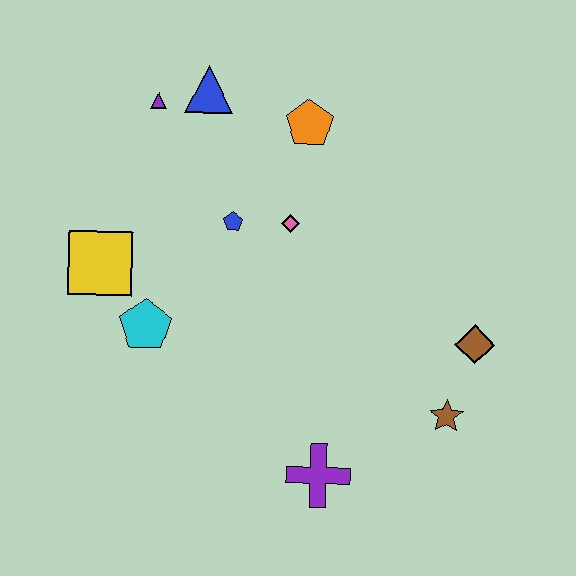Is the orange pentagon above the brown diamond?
Yes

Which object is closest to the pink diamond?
The blue pentagon is closest to the pink diamond.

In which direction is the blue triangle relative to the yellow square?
The blue triangle is above the yellow square.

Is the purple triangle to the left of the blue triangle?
Yes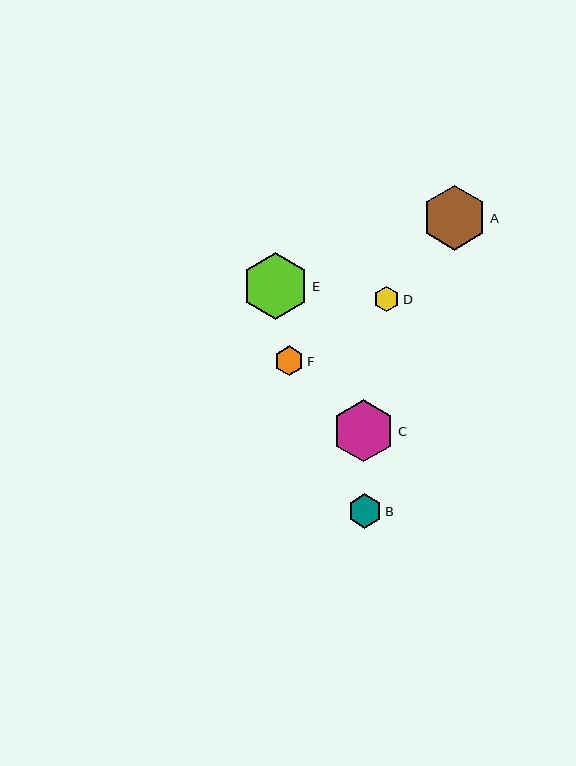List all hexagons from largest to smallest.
From largest to smallest: E, A, C, B, F, D.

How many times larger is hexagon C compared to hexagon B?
Hexagon C is approximately 1.8 times the size of hexagon B.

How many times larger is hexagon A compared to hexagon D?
Hexagon A is approximately 2.5 times the size of hexagon D.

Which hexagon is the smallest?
Hexagon D is the smallest with a size of approximately 26 pixels.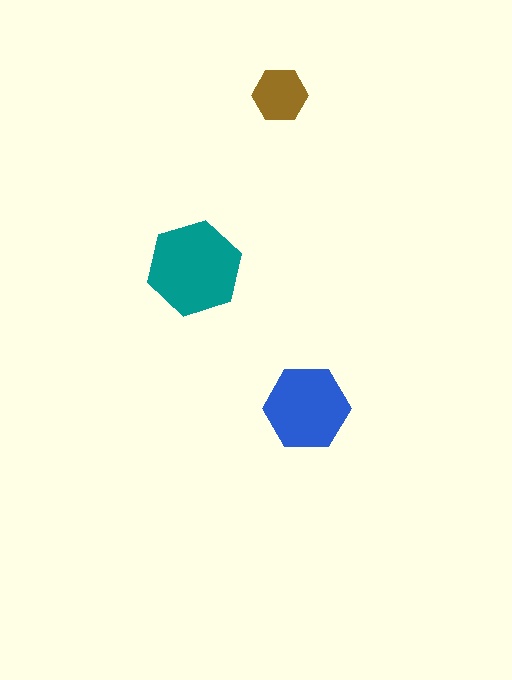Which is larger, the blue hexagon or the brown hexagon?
The blue one.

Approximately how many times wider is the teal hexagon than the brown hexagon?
About 1.5 times wider.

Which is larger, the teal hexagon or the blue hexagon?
The teal one.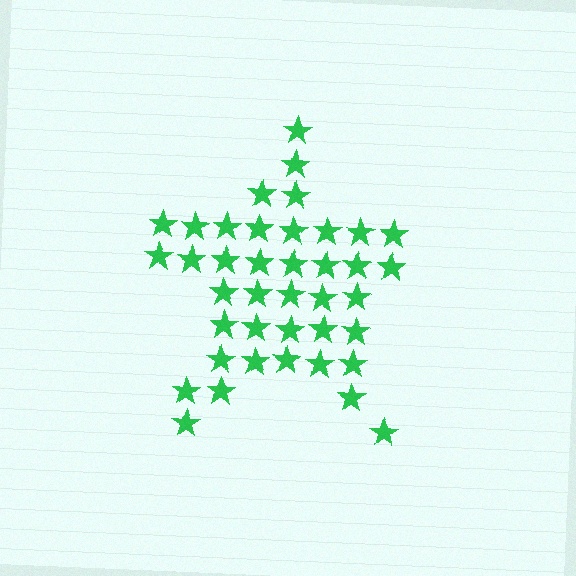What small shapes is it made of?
It is made of small stars.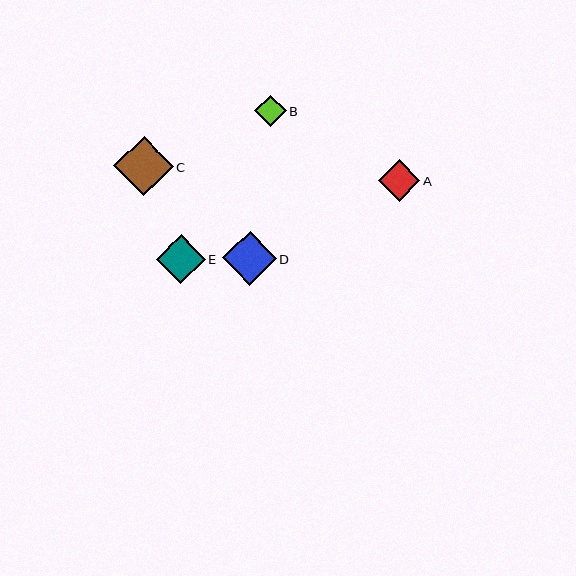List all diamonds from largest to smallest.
From largest to smallest: C, D, E, A, B.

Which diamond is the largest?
Diamond C is the largest with a size of approximately 60 pixels.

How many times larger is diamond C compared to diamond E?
Diamond C is approximately 1.2 times the size of diamond E.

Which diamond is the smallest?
Diamond B is the smallest with a size of approximately 31 pixels.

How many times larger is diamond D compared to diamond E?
Diamond D is approximately 1.1 times the size of diamond E.